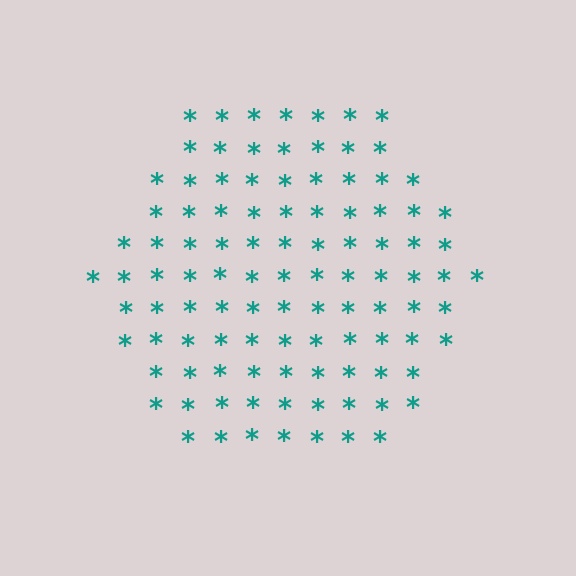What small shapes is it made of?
It is made of small asterisks.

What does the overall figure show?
The overall figure shows a hexagon.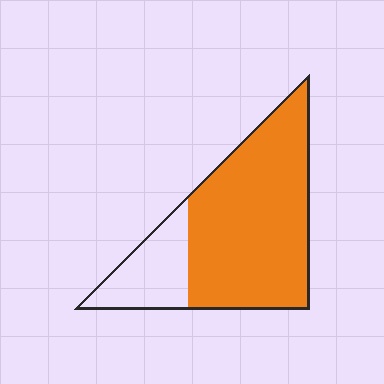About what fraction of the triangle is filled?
About three quarters (3/4).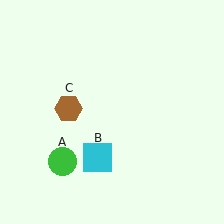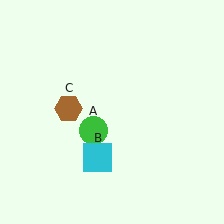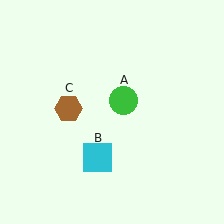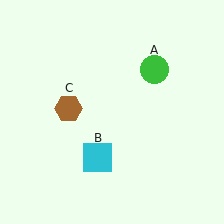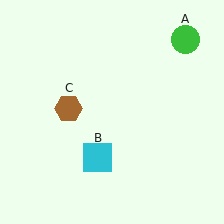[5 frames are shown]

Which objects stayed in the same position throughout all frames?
Cyan square (object B) and brown hexagon (object C) remained stationary.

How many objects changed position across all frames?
1 object changed position: green circle (object A).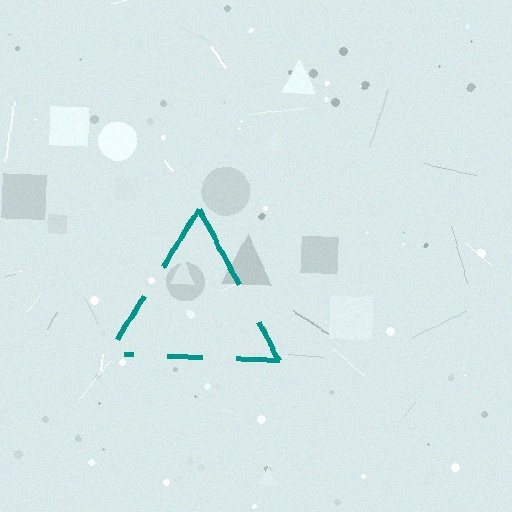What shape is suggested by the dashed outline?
The dashed outline suggests a triangle.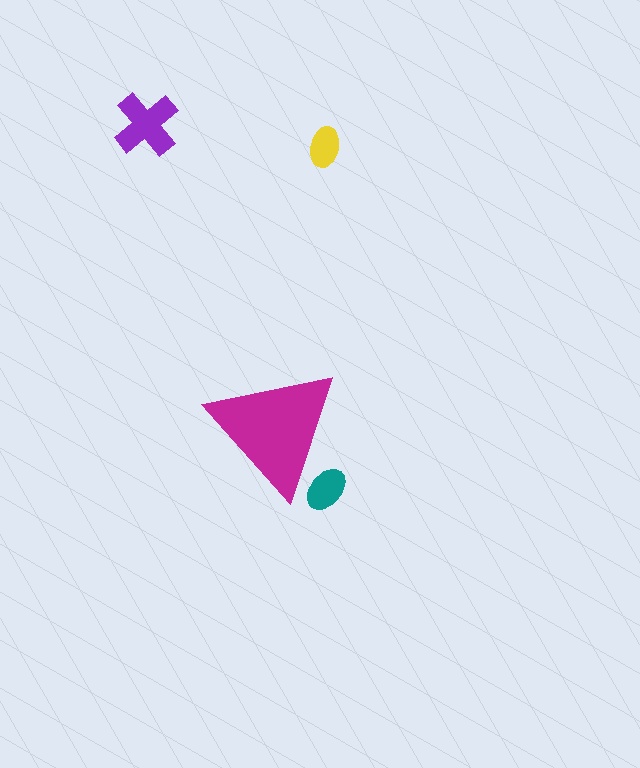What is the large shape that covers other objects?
A magenta triangle.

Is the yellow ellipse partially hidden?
No, the yellow ellipse is fully visible.